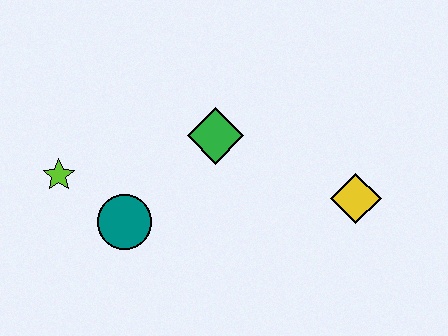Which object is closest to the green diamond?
The teal circle is closest to the green diamond.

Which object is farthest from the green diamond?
The lime star is farthest from the green diamond.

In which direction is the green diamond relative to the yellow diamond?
The green diamond is to the left of the yellow diamond.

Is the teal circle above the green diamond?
No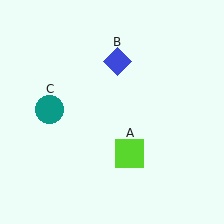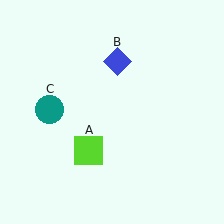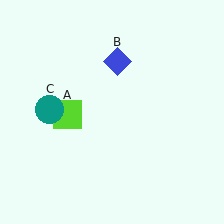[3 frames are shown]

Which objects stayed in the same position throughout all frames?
Blue diamond (object B) and teal circle (object C) remained stationary.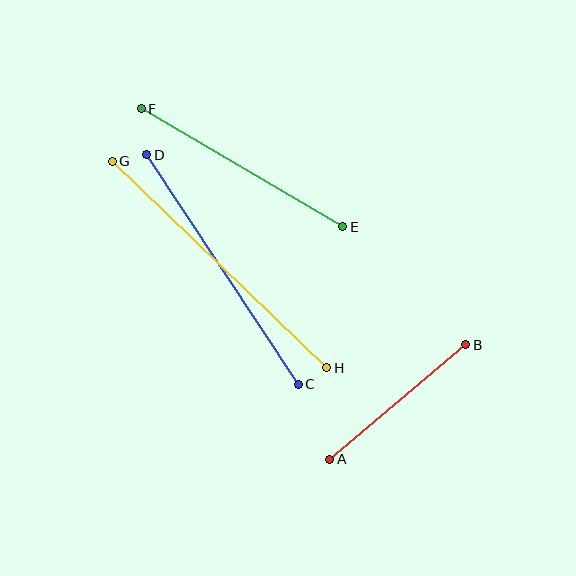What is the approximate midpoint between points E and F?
The midpoint is at approximately (242, 168) pixels.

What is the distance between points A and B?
The distance is approximately 178 pixels.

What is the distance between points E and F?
The distance is approximately 234 pixels.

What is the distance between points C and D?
The distance is approximately 275 pixels.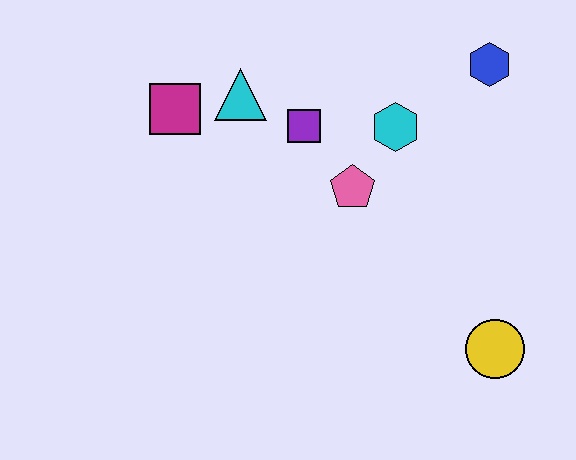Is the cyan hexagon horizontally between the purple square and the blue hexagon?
Yes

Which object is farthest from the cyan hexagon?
The yellow circle is farthest from the cyan hexagon.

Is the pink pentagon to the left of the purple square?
No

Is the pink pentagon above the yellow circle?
Yes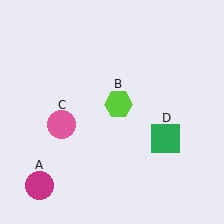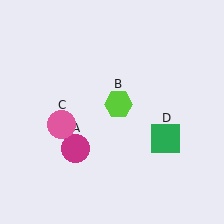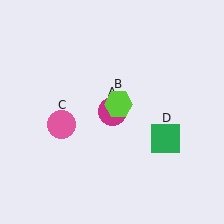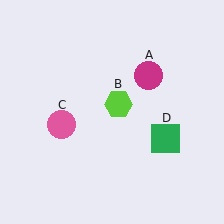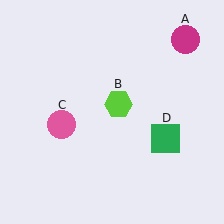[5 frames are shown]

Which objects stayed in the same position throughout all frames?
Lime hexagon (object B) and pink circle (object C) and green square (object D) remained stationary.